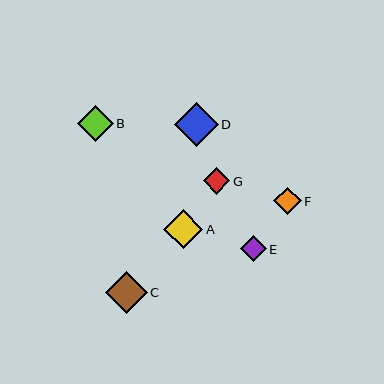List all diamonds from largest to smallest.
From largest to smallest: D, C, A, B, F, G, E.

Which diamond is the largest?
Diamond D is the largest with a size of approximately 43 pixels.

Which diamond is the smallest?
Diamond E is the smallest with a size of approximately 26 pixels.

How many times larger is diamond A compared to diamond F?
Diamond A is approximately 1.4 times the size of diamond F.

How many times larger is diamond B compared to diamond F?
Diamond B is approximately 1.3 times the size of diamond F.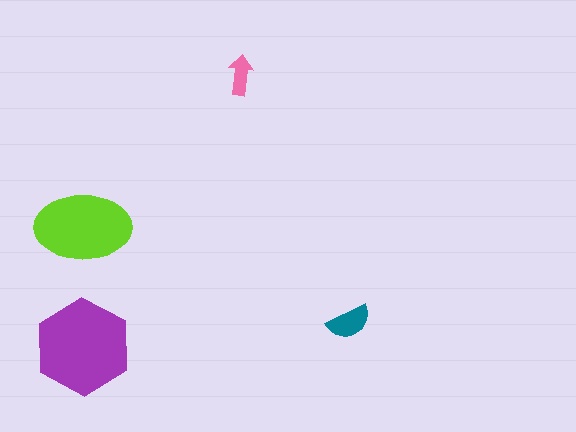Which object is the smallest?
The pink arrow.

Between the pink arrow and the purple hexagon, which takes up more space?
The purple hexagon.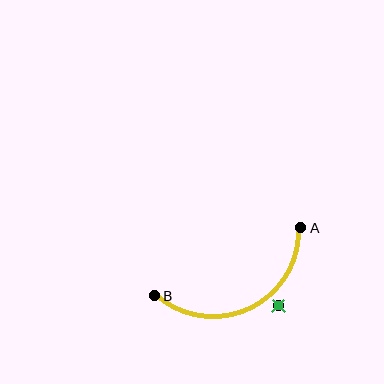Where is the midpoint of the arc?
The arc midpoint is the point on the curve farthest from the straight line joining A and B. It sits below that line.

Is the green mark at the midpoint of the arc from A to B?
No — the green mark does not lie on the arc at all. It sits slightly outside the curve.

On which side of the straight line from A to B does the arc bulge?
The arc bulges below the straight line connecting A and B.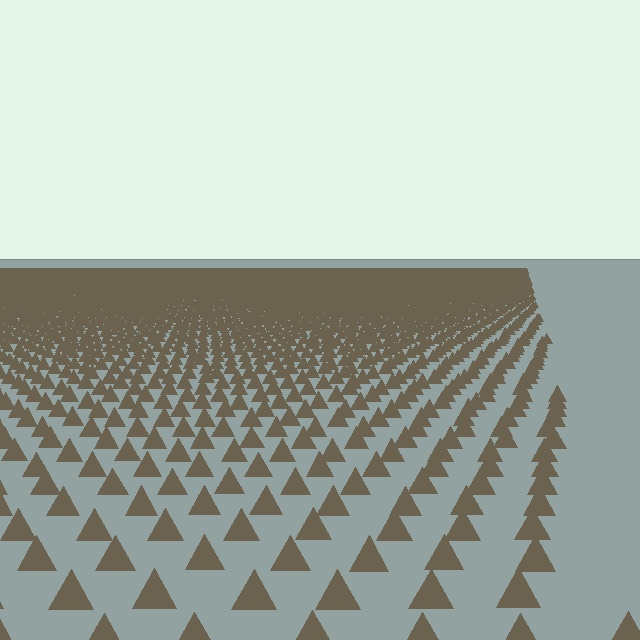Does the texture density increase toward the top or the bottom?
Density increases toward the top.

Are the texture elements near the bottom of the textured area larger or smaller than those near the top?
Larger. Near the bottom, elements are closer to the viewer and appear at a bigger on-screen size.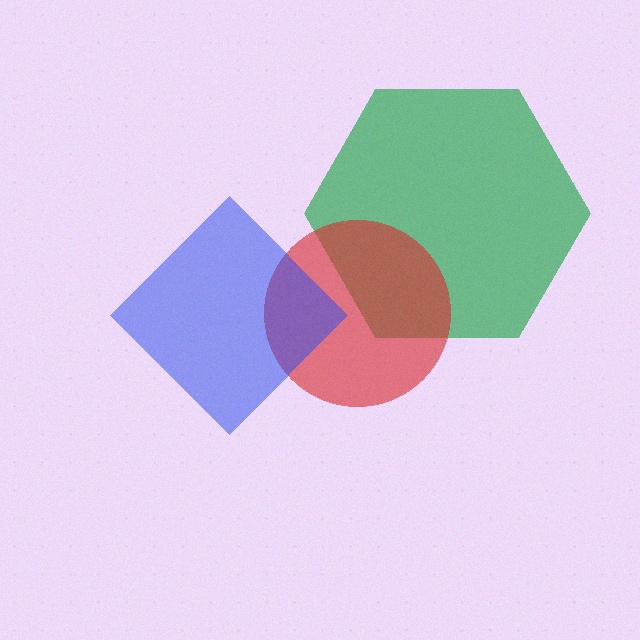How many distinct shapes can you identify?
There are 3 distinct shapes: a green hexagon, a red circle, a blue diamond.